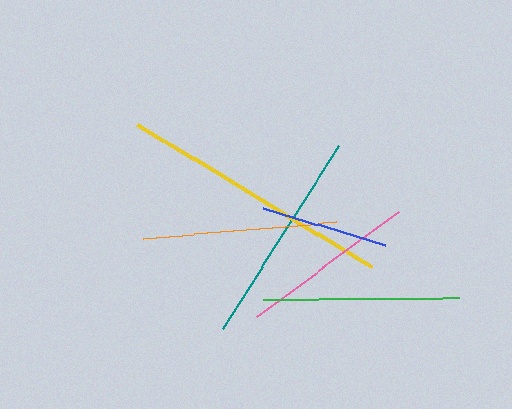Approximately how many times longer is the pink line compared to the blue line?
The pink line is approximately 1.4 times the length of the blue line.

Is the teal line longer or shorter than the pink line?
The teal line is longer than the pink line.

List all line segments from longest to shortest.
From longest to shortest: yellow, teal, green, orange, pink, blue.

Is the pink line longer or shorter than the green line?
The green line is longer than the pink line.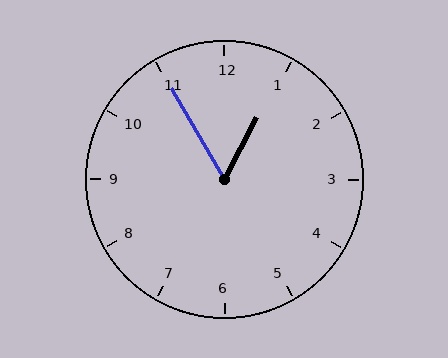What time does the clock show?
12:55.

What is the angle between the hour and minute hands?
Approximately 58 degrees.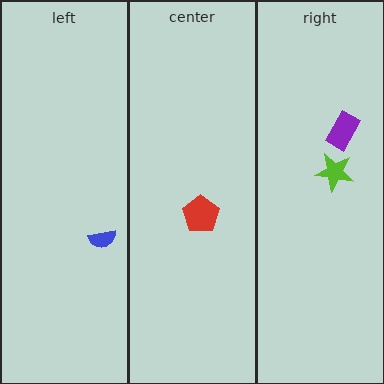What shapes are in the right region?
The lime star, the purple rectangle.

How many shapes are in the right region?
2.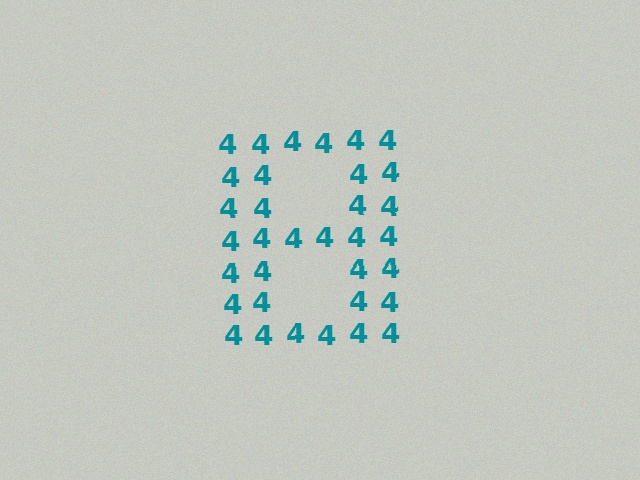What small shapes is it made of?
It is made of small digit 4's.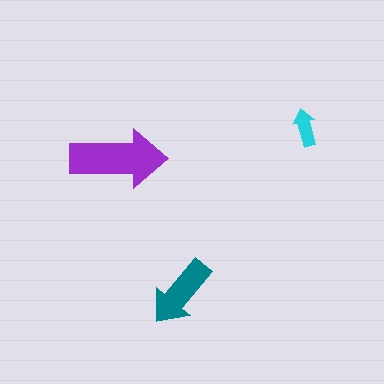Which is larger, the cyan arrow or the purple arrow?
The purple one.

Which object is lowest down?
The teal arrow is bottommost.